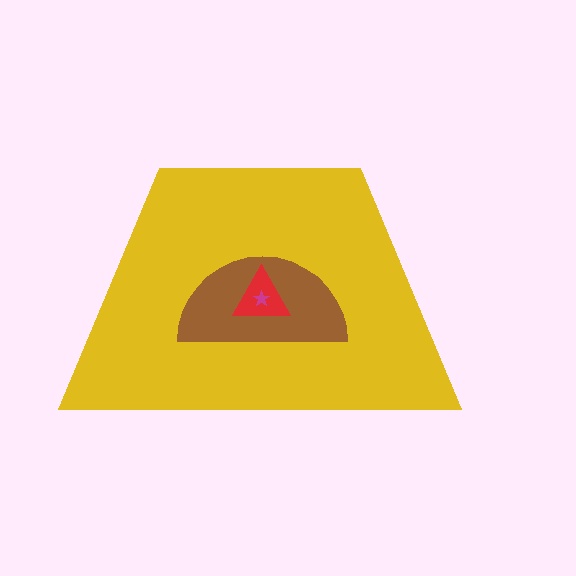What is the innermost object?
The magenta star.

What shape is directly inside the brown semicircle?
The red triangle.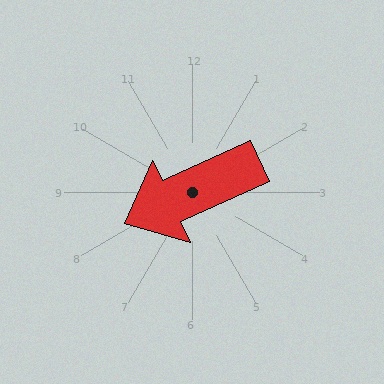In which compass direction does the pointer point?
Southwest.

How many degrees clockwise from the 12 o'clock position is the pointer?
Approximately 245 degrees.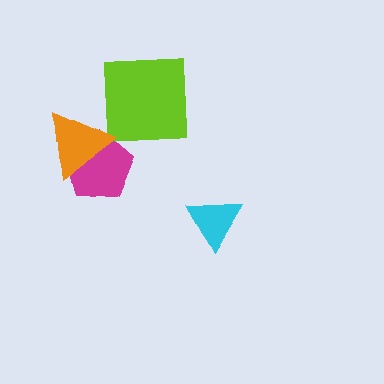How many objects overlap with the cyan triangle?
0 objects overlap with the cyan triangle.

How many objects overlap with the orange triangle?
1 object overlaps with the orange triangle.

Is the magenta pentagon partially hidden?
Yes, it is partially covered by another shape.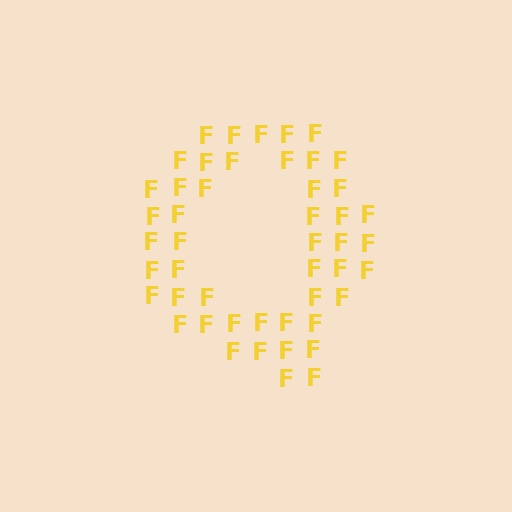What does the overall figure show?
The overall figure shows the letter Q.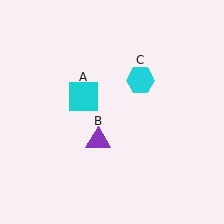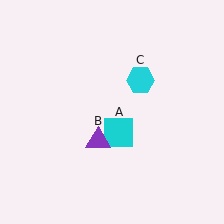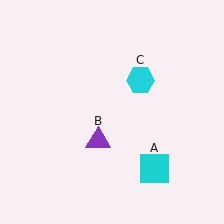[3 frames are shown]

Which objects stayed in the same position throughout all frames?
Purple triangle (object B) and cyan hexagon (object C) remained stationary.